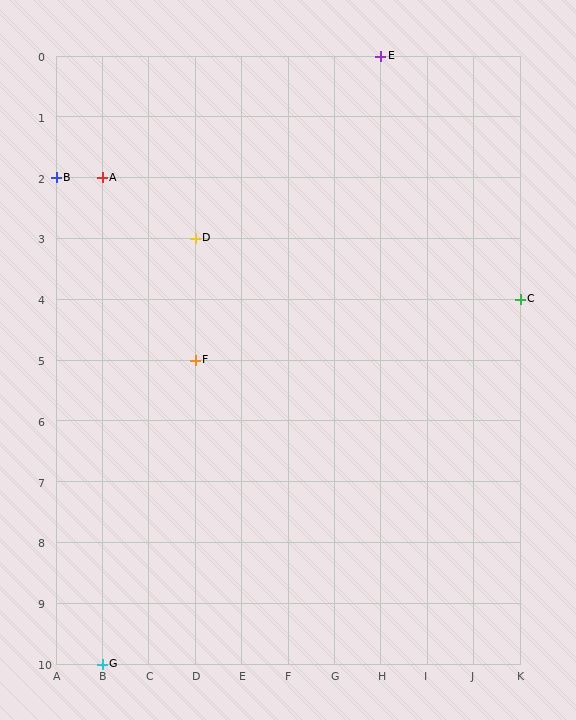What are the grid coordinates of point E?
Point E is at grid coordinates (H, 0).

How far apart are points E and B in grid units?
Points E and B are 7 columns and 2 rows apart (about 7.3 grid units diagonally).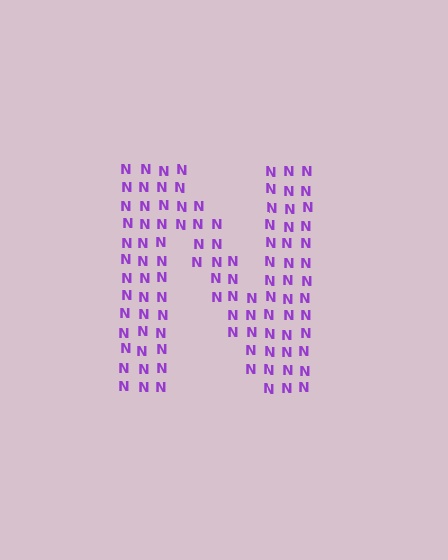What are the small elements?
The small elements are letter N's.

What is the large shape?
The large shape is the letter N.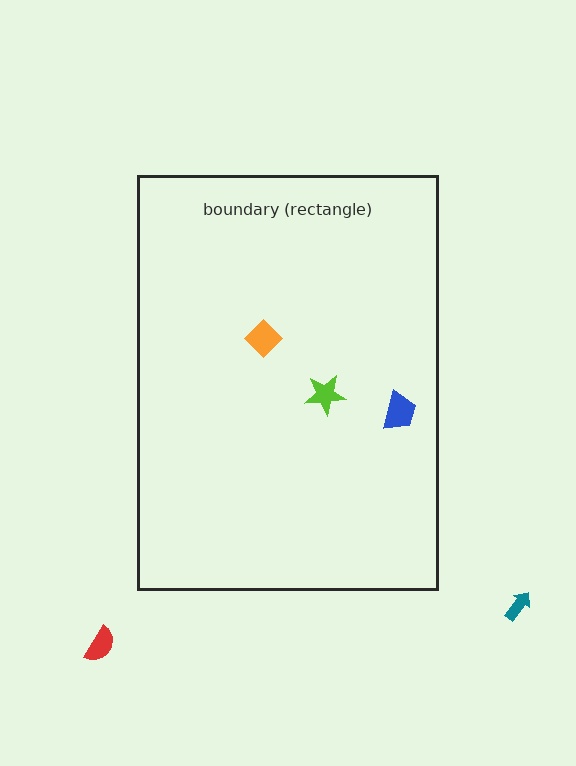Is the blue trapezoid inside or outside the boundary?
Inside.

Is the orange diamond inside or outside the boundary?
Inside.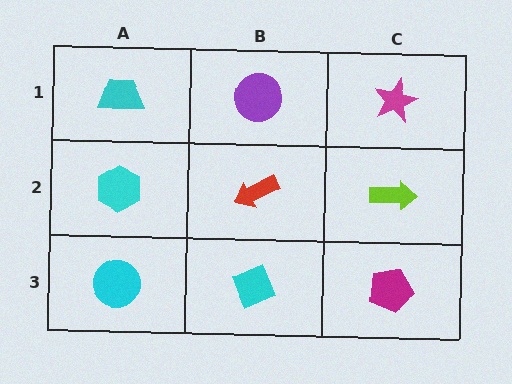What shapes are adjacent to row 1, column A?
A cyan hexagon (row 2, column A), a purple circle (row 1, column B).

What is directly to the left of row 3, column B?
A cyan circle.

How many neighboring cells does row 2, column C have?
3.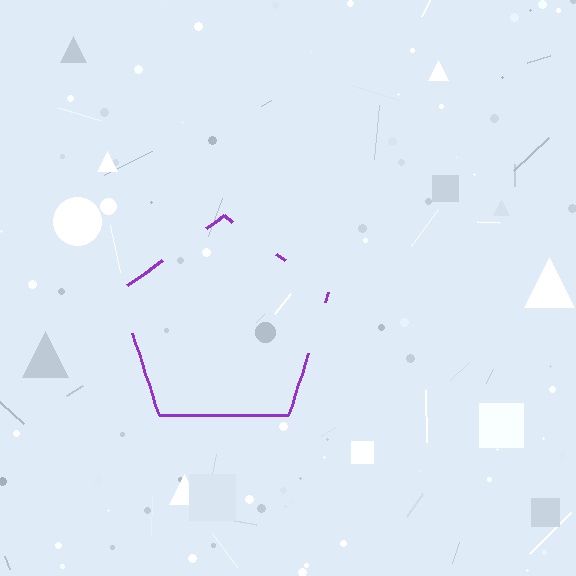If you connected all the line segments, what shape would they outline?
They would outline a pentagon.